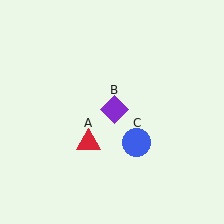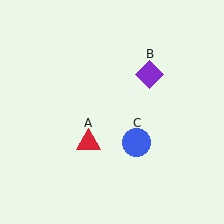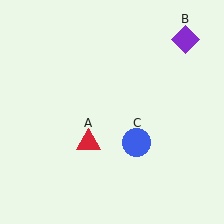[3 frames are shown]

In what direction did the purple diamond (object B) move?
The purple diamond (object B) moved up and to the right.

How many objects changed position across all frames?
1 object changed position: purple diamond (object B).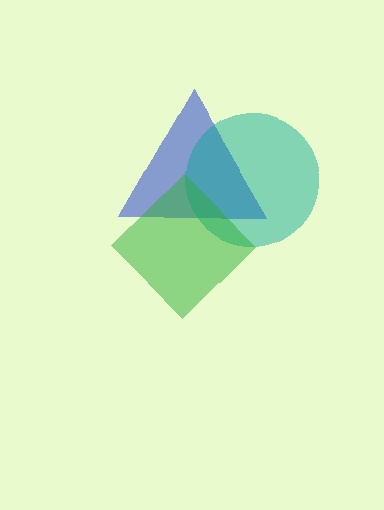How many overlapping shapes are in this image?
There are 3 overlapping shapes in the image.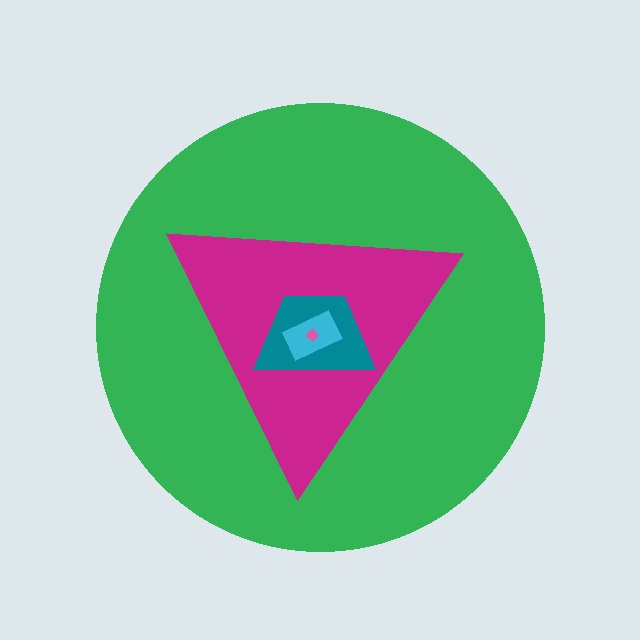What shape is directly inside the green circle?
The magenta triangle.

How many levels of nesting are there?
5.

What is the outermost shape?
The green circle.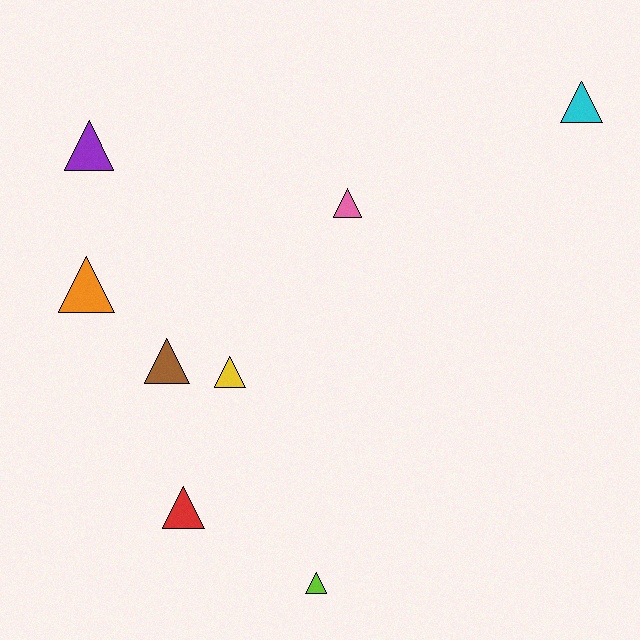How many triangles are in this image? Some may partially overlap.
There are 8 triangles.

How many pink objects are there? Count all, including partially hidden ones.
There is 1 pink object.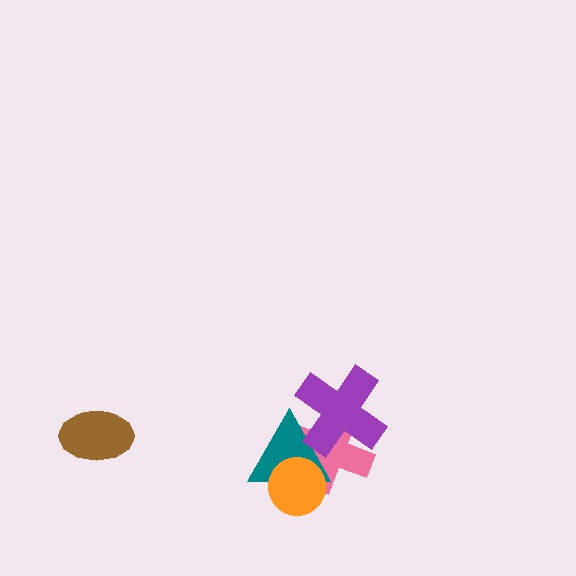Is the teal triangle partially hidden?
Yes, it is partially covered by another shape.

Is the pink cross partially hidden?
Yes, it is partially covered by another shape.